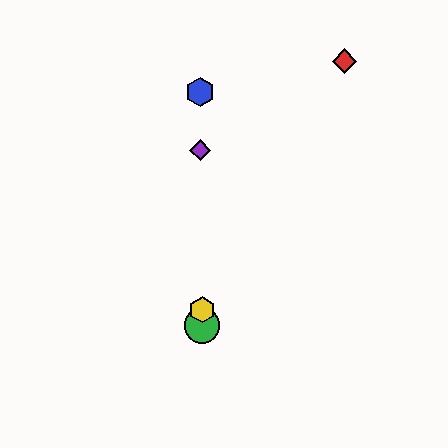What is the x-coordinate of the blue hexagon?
The blue hexagon is at x≈200.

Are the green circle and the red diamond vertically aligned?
No, the green circle is at x≈202 and the red diamond is at x≈344.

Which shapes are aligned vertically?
The blue hexagon, the green circle, the yellow hexagon, the purple diamond are aligned vertically.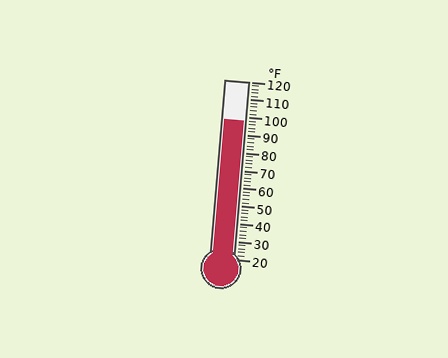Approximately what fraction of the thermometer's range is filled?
The thermometer is filled to approximately 80% of its range.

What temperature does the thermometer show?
The thermometer shows approximately 98°F.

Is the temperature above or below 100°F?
The temperature is below 100°F.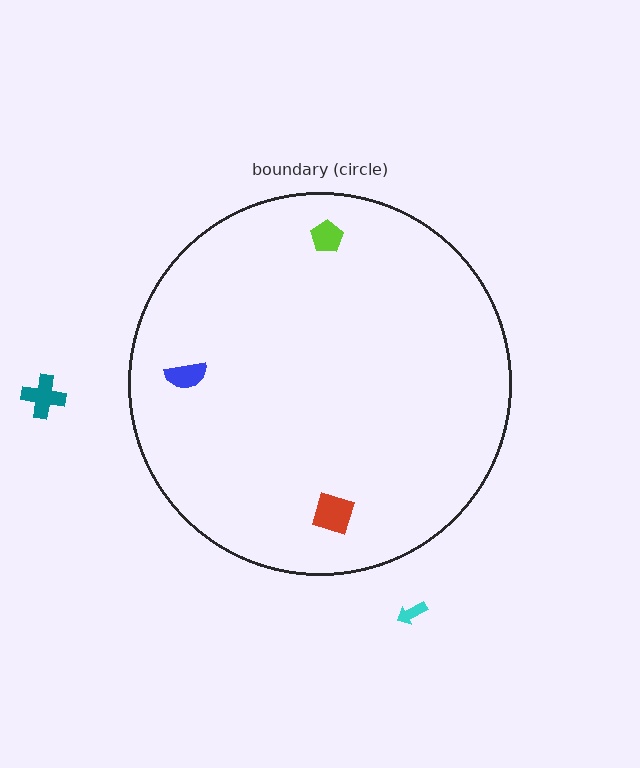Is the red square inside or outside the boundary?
Inside.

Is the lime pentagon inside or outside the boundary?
Inside.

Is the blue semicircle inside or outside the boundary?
Inside.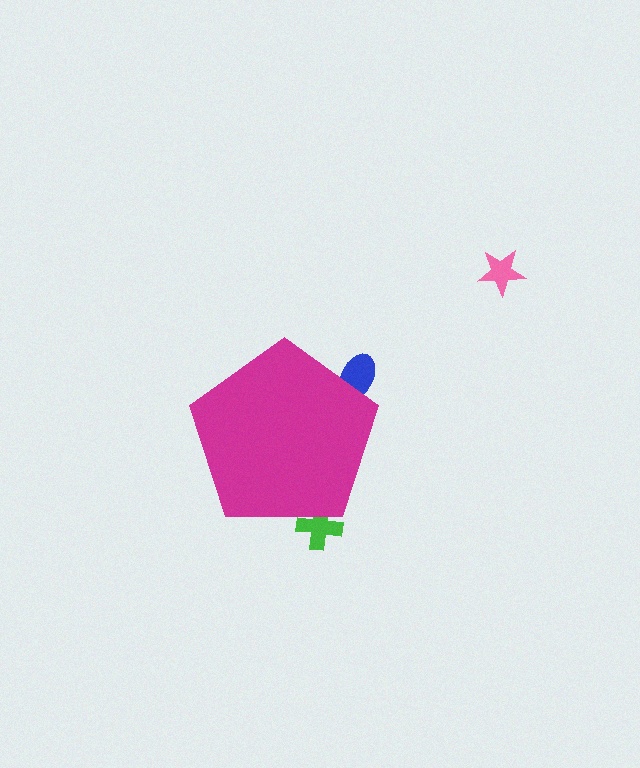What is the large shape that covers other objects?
A magenta pentagon.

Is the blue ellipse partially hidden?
Yes, the blue ellipse is partially hidden behind the magenta pentagon.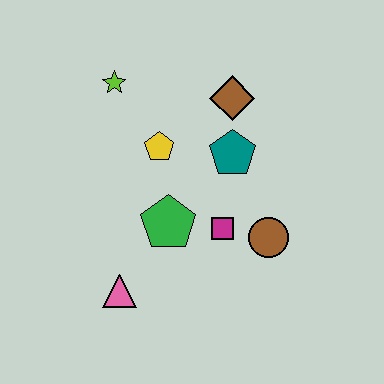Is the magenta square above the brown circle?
Yes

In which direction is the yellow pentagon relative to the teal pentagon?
The yellow pentagon is to the left of the teal pentagon.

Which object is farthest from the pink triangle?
The brown diamond is farthest from the pink triangle.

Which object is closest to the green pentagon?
The magenta square is closest to the green pentagon.